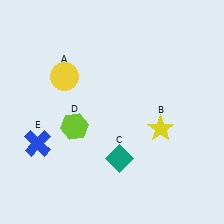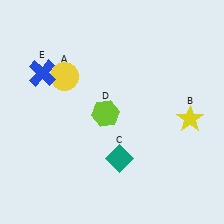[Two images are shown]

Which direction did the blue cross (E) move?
The blue cross (E) moved up.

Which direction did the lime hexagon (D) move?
The lime hexagon (D) moved right.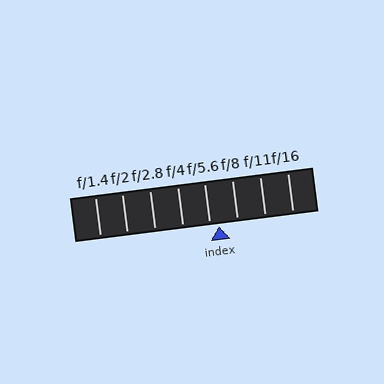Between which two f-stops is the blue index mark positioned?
The index mark is between f/5.6 and f/8.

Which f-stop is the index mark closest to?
The index mark is closest to f/5.6.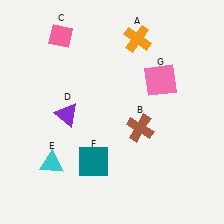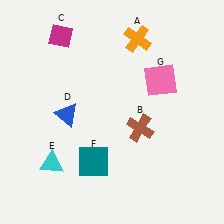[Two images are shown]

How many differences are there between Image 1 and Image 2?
There are 2 differences between the two images.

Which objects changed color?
C changed from pink to magenta. D changed from purple to blue.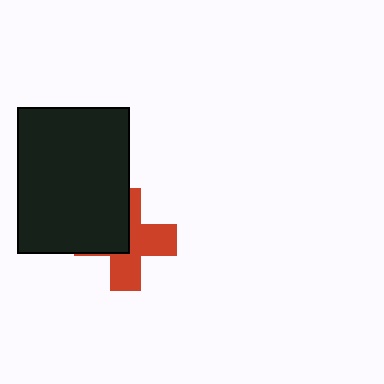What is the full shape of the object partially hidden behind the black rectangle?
The partially hidden object is a red cross.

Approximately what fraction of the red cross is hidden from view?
Roughly 43% of the red cross is hidden behind the black rectangle.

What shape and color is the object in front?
The object in front is a black rectangle.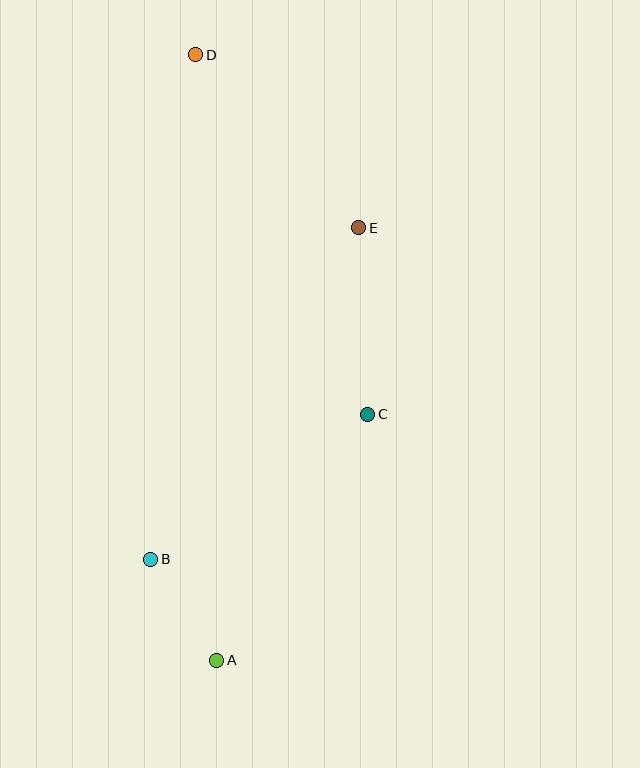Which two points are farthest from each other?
Points A and D are farthest from each other.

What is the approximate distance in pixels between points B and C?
The distance between B and C is approximately 261 pixels.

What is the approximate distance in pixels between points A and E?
The distance between A and E is approximately 455 pixels.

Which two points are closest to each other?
Points A and B are closest to each other.